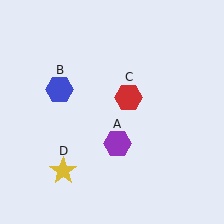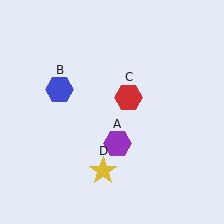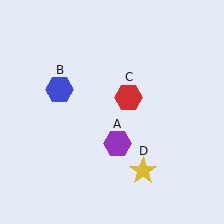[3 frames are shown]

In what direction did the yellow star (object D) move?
The yellow star (object D) moved right.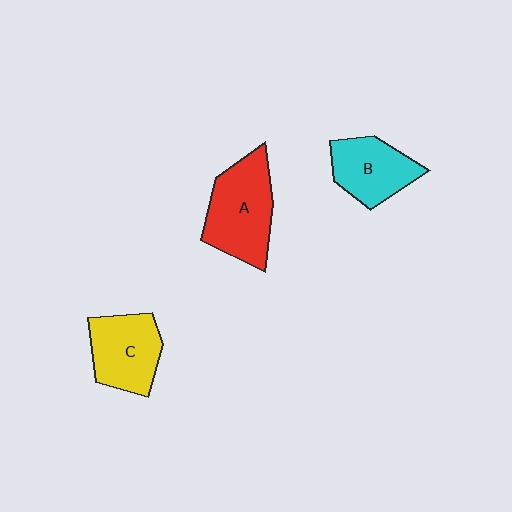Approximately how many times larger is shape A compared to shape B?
Approximately 1.3 times.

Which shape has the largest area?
Shape A (red).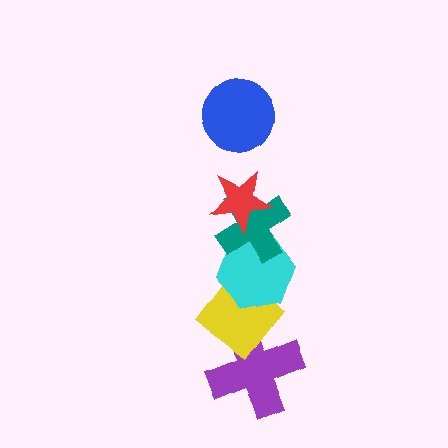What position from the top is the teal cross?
The teal cross is 3rd from the top.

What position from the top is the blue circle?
The blue circle is 1st from the top.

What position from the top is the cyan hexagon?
The cyan hexagon is 4th from the top.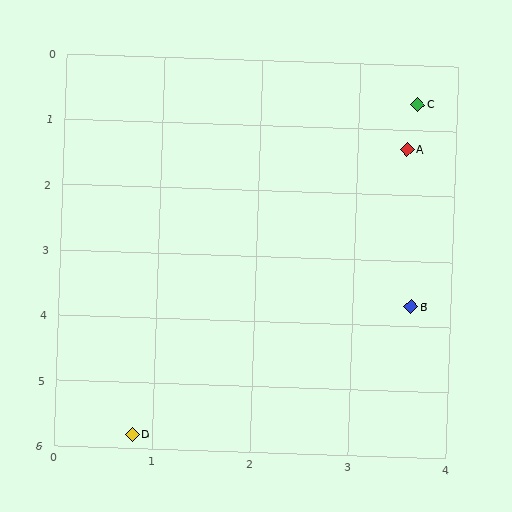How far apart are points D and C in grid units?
Points D and C are about 5.9 grid units apart.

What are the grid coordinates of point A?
Point A is at approximately (3.5, 1.3).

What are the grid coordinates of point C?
Point C is at approximately (3.6, 0.6).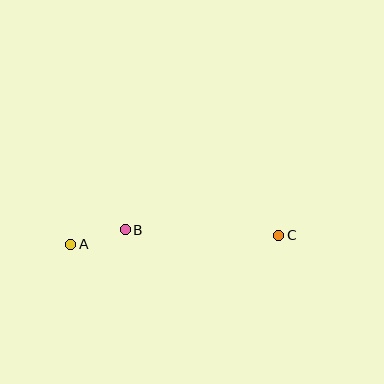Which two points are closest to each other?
Points A and B are closest to each other.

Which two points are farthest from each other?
Points A and C are farthest from each other.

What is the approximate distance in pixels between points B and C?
The distance between B and C is approximately 154 pixels.